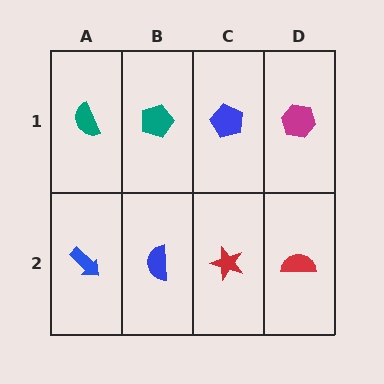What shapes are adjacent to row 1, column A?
A blue arrow (row 2, column A), a teal pentagon (row 1, column B).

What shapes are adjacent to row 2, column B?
A teal pentagon (row 1, column B), a blue arrow (row 2, column A), a red star (row 2, column C).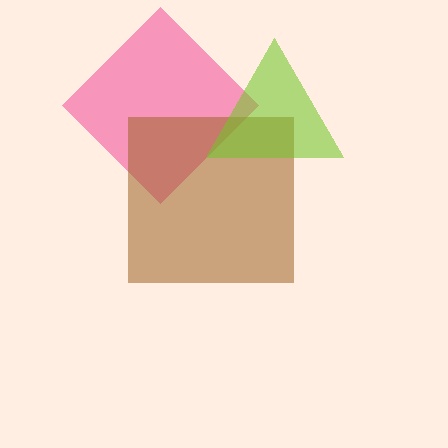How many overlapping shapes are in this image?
There are 3 overlapping shapes in the image.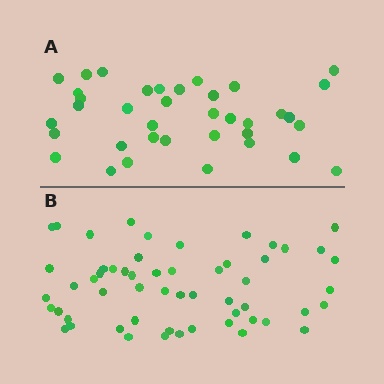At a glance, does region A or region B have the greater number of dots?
Region B (the bottom region) has more dots.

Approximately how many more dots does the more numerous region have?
Region B has approximately 20 more dots than region A.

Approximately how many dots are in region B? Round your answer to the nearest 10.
About 60 dots. (The exact count is 56, which rounds to 60.)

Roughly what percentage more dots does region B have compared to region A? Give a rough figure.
About 50% more.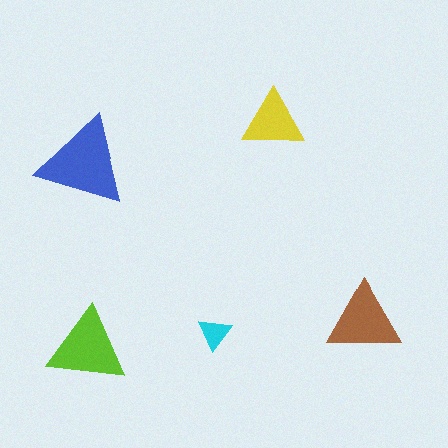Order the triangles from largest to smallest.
the blue one, the lime one, the brown one, the yellow one, the cyan one.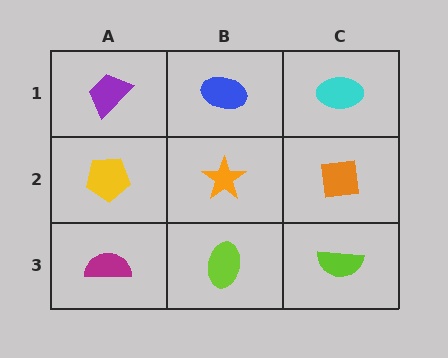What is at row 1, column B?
A blue ellipse.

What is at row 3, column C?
A lime semicircle.